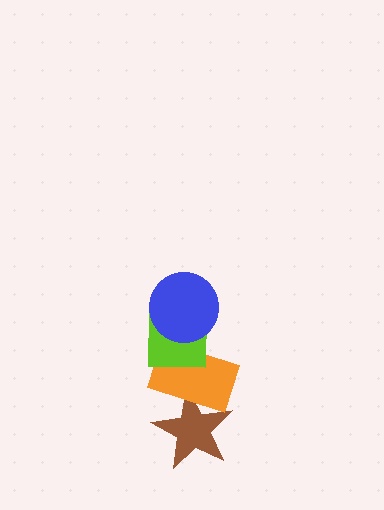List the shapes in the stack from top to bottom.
From top to bottom: the blue circle, the lime square, the orange rectangle, the brown star.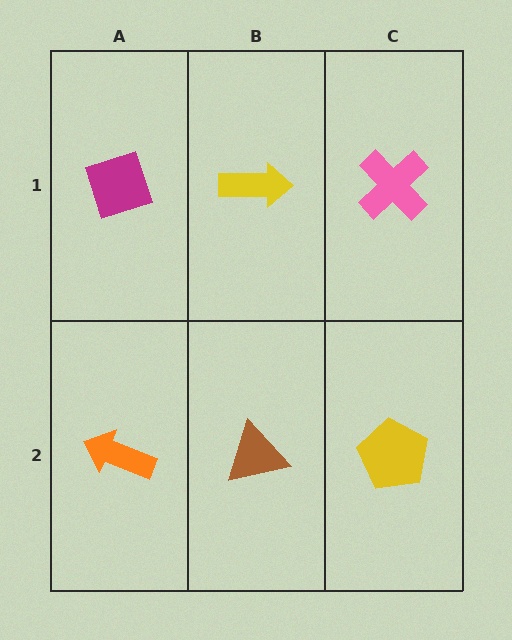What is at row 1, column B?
A yellow arrow.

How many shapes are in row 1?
3 shapes.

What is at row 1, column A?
A magenta diamond.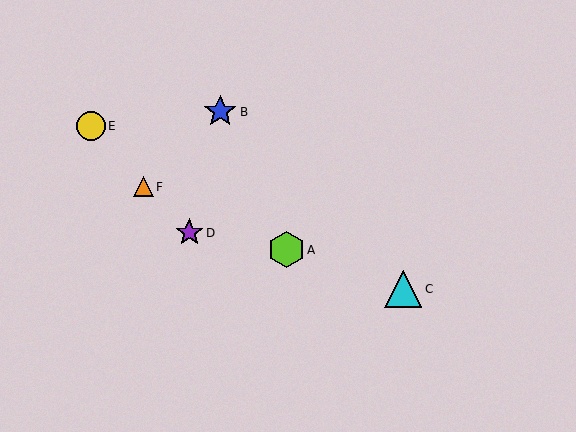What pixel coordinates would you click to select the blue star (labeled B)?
Click at (220, 112) to select the blue star B.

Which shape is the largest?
The cyan triangle (labeled C) is the largest.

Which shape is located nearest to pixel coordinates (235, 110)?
The blue star (labeled B) at (220, 112) is nearest to that location.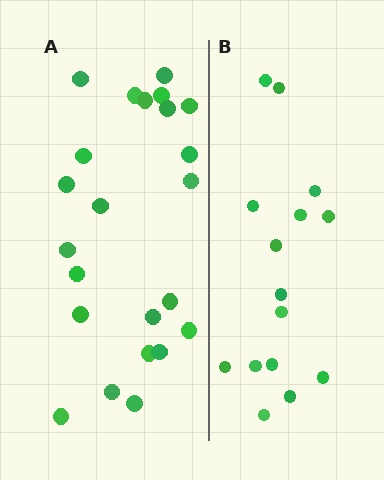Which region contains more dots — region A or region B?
Region A (the left region) has more dots.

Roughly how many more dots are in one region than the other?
Region A has roughly 8 or so more dots than region B.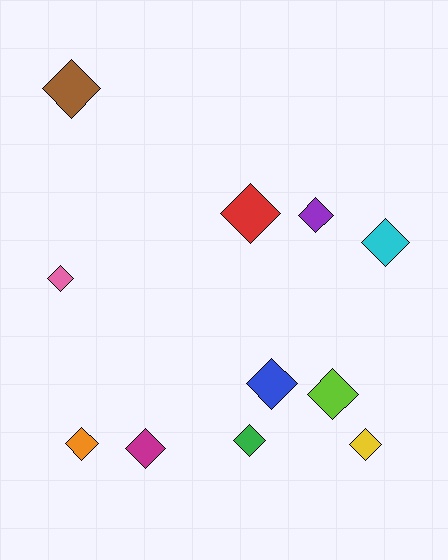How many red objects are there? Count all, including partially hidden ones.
There is 1 red object.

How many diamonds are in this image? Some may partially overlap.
There are 11 diamonds.